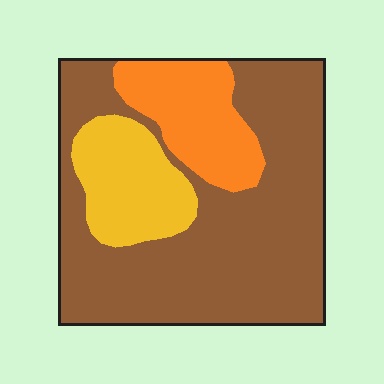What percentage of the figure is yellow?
Yellow takes up less than a quarter of the figure.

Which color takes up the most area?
Brown, at roughly 65%.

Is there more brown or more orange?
Brown.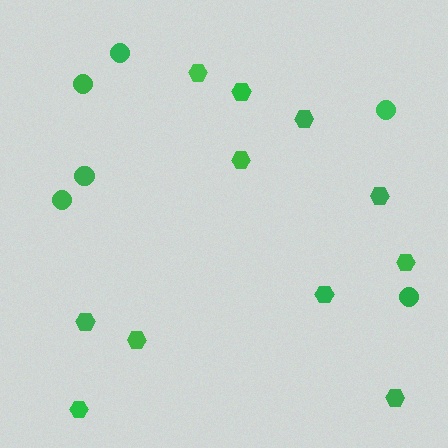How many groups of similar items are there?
There are 2 groups: one group of circles (6) and one group of hexagons (11).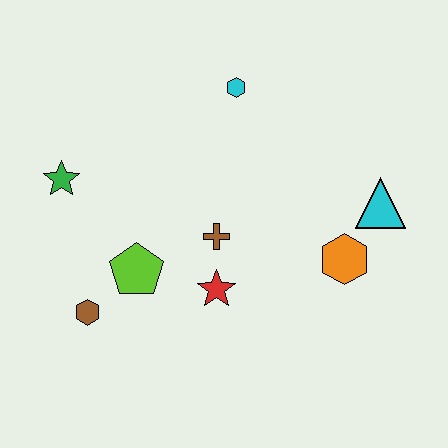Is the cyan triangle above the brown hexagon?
Yes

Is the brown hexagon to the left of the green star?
No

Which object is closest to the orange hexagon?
The cyan triangle is closest to the orange hexagon.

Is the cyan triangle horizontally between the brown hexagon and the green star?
No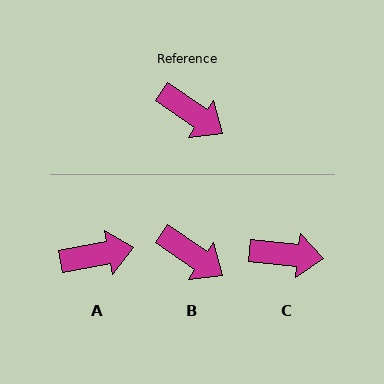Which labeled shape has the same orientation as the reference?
B.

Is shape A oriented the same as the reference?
No, it is off by about 45 degrees.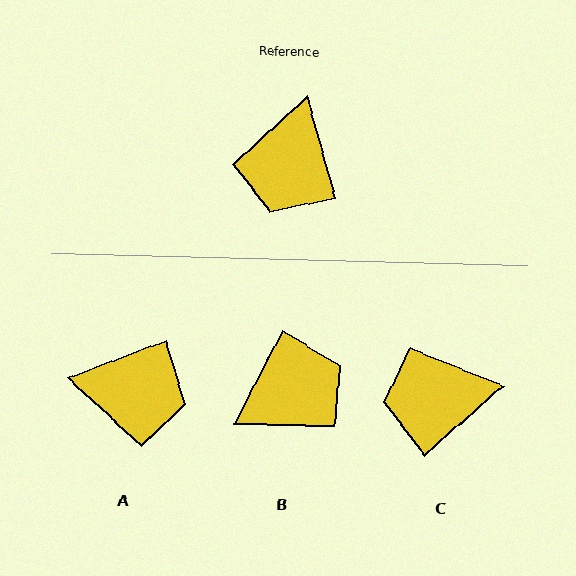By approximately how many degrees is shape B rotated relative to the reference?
Approximately 137 degrees counter-clockwise.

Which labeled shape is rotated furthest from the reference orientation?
B, about 137 degrees away.